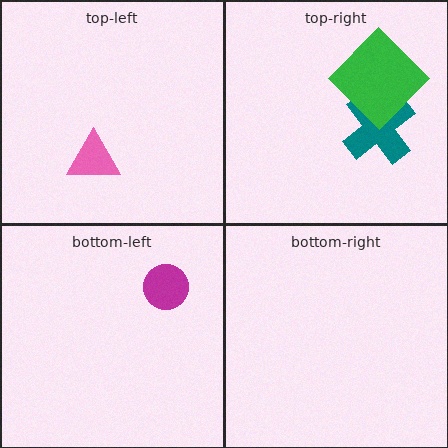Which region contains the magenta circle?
The bottom-left region.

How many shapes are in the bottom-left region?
1.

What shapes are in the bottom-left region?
The magenta circle.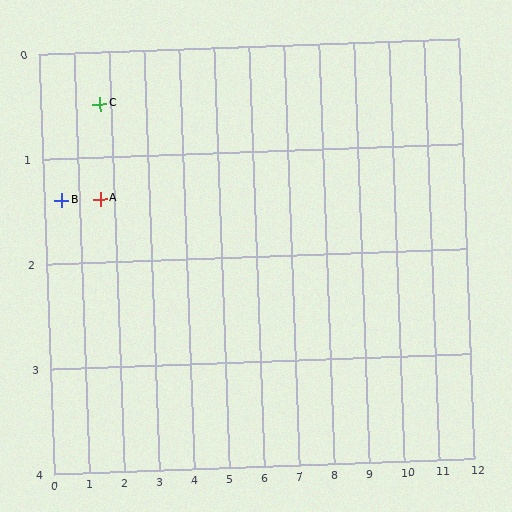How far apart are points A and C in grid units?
Points A and C are about 0.9 grid units apart.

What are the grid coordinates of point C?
Point C is at approximately (1.7, 0.5).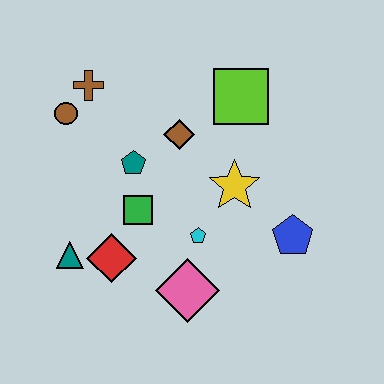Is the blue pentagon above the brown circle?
No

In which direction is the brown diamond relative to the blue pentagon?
The brown diamond is to the left of the blue pentagon.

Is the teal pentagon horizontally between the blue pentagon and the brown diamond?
No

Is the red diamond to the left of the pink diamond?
Yes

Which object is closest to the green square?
The teal pentagon is closest to the green square.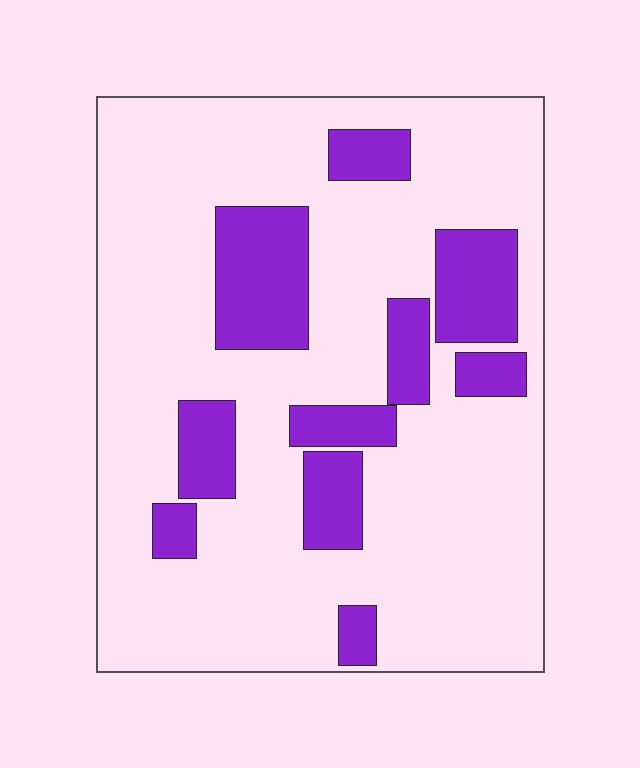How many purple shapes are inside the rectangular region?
10.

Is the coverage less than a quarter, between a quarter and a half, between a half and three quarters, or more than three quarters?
Less than a quarter.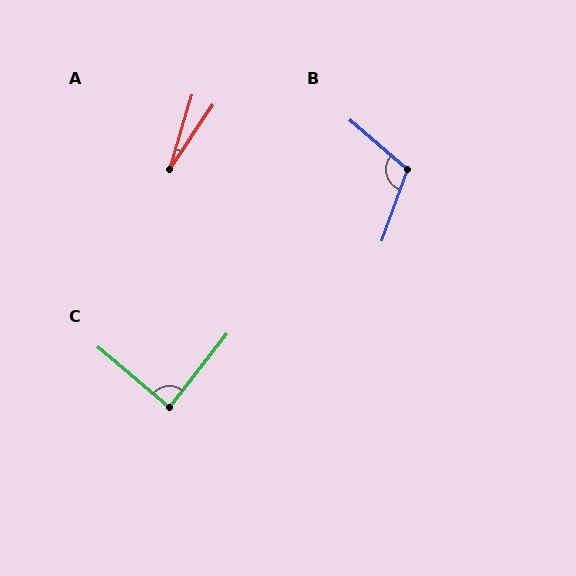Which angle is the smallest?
A, at approximately 17 degrees.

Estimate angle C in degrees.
Approximately 88 degrees.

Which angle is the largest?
B, at approximately 112 degrees.